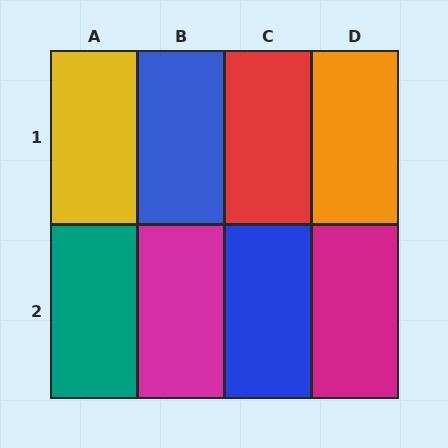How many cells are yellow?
1 cell is yellow.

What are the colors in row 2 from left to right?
Teal, magenta, blue, magenta.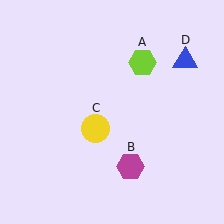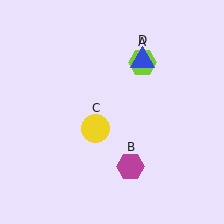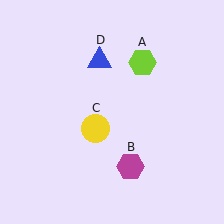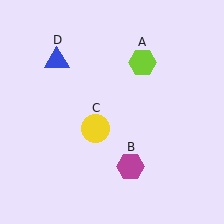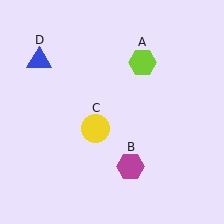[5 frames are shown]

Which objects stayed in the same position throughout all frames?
Lime hexagon (object A) and magenta hexagon (object B) and yellow circle (object C) remained stationary.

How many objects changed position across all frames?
1 object changed position: blue triangle (object D).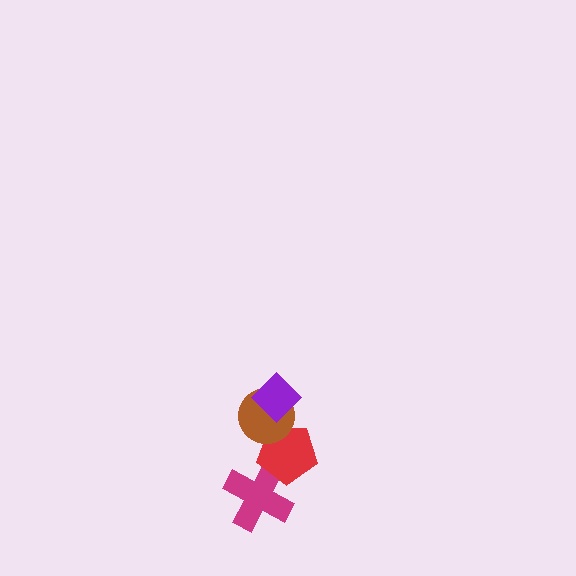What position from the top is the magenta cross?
The magenta cross is 4th from the top.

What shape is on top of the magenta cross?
The red pentagon is on top of the magenta cross.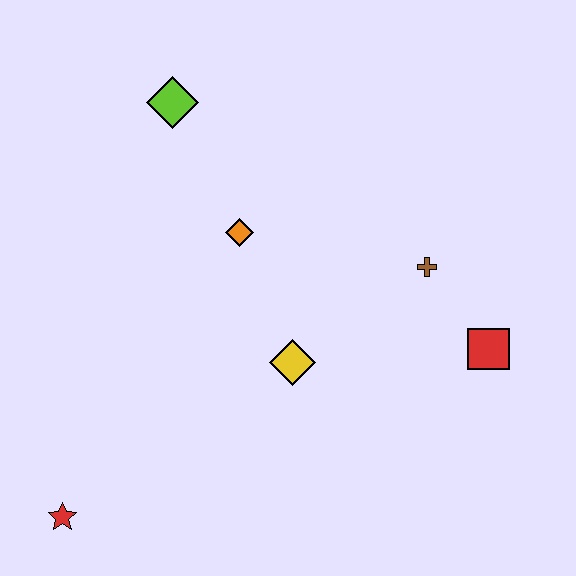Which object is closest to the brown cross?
The red square is closest to the brown cross.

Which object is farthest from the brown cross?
The red star is farthest from the brown cross.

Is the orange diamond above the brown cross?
Yes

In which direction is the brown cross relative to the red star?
The brown cross is to the right of the red star.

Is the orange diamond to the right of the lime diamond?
Yes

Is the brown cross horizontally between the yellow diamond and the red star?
No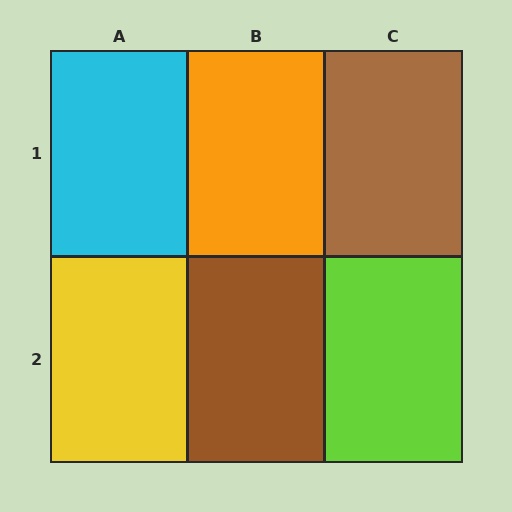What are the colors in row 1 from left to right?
Cyan, orange, brown.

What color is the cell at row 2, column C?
Lime.